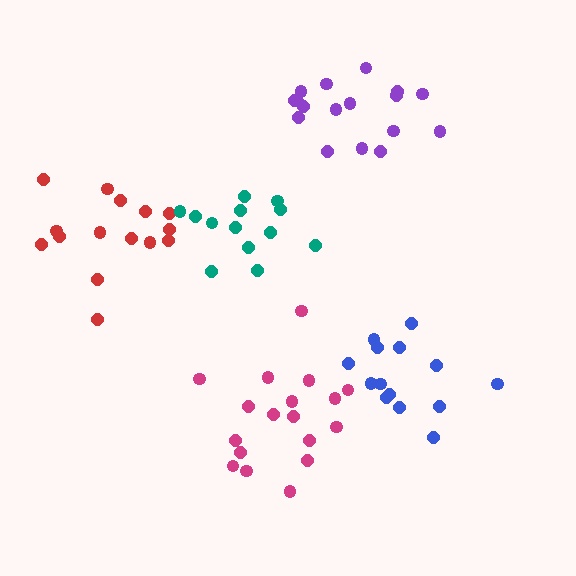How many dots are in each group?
Group 1: 14 dots, Group 2: 18 dots, Group 3: 15 dots, Group 4: 13 dots, Group 5: 17 dots (77 total).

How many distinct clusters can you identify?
There are 5 distinct clusters.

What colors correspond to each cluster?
The clusters are colored: blue, magenta, red, teal, purple.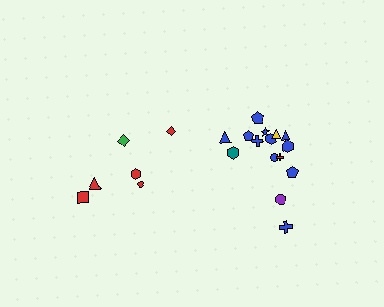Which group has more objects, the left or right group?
The right group.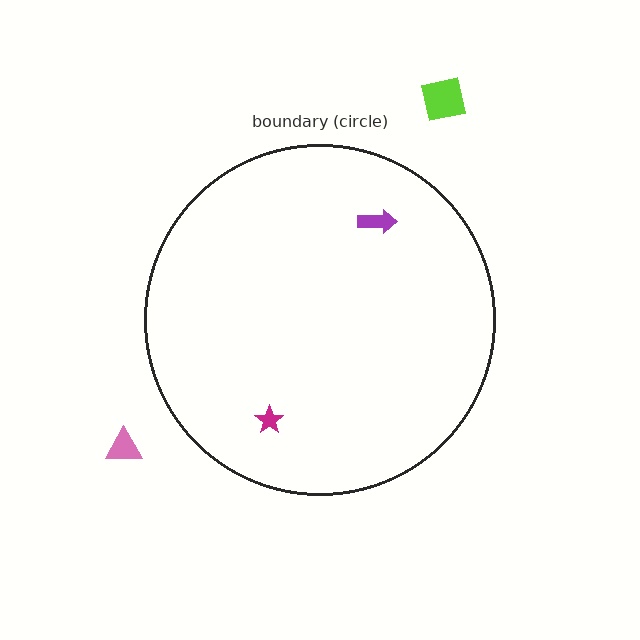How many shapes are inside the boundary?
2 inside, 2 outside.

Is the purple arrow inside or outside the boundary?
Inside.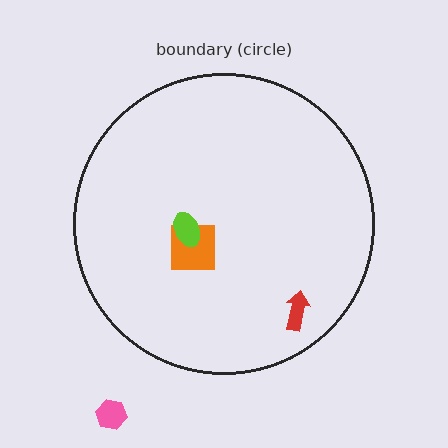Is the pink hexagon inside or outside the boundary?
Outside.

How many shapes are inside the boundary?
3 inside, 1 outside.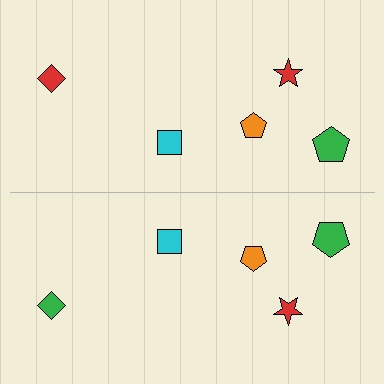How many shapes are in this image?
There are 10 shapes in this image.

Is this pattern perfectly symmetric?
No, the pattern is not perfectly symmetric. The green diamond on the bottom side breaks the symmetry — its mirror counterpart is red.